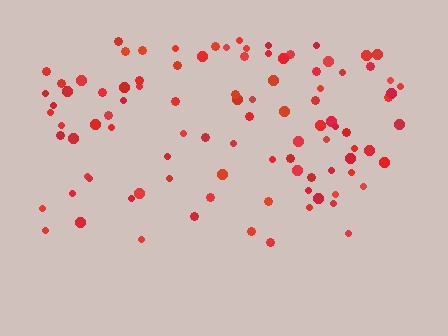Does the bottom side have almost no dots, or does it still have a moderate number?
Still a moderate number, just noticeably fewer than the top.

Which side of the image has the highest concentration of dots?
The top.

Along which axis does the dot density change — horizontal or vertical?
Vertical.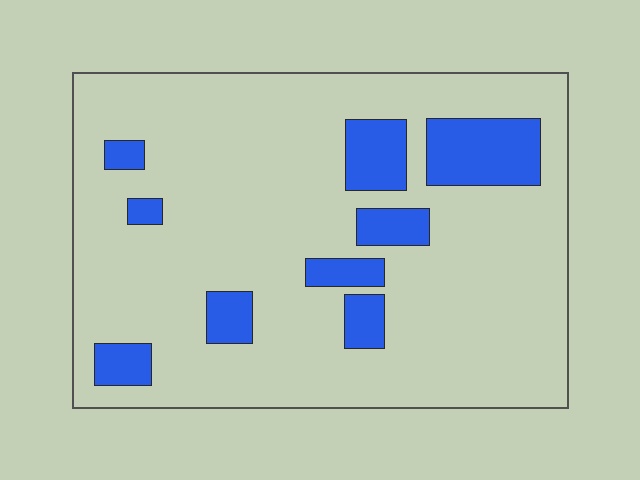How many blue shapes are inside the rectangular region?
9.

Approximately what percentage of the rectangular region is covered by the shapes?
Approximately 15%.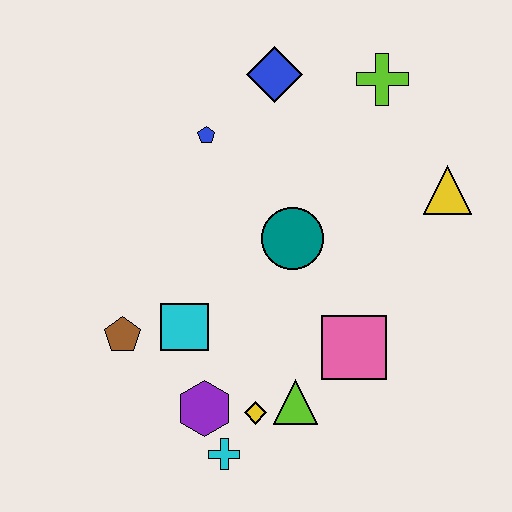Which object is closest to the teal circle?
The pink square is closest to the teal circle.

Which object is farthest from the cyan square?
The lime cross is farthest from the cyan square.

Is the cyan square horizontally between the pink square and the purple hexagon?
No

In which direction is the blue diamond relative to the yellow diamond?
The blue diamond is above the yellow diamond.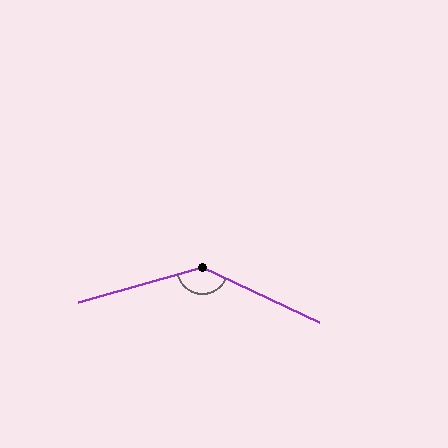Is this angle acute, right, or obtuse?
It is obtuse.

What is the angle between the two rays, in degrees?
Approximately 139 degrees.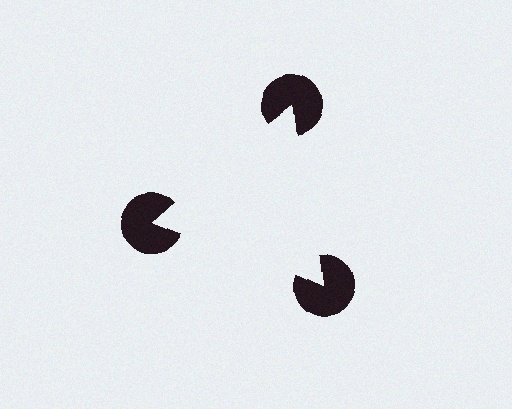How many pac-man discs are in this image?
There are 3 — one at each vertex of the illusory triangle.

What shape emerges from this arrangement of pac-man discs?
An illusory triangle — its edges are inferred from the aligned wedge cuts in the pac-man discs, not physically drawn.